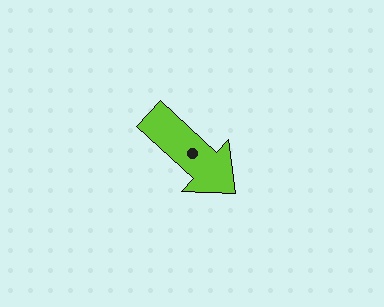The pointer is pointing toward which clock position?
Roughly 4 o'clock.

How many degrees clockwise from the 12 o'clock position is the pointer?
Approximately 133 degrees.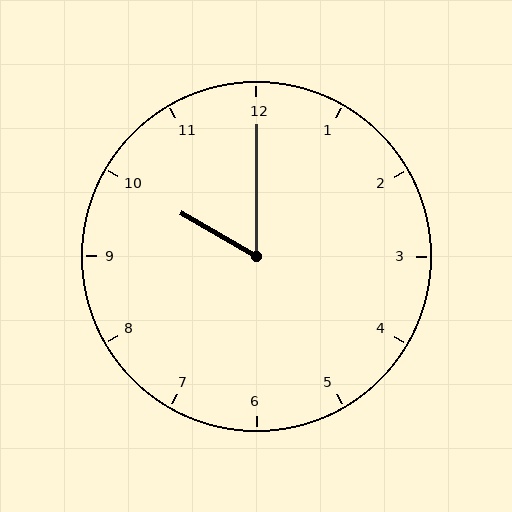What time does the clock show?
10:00.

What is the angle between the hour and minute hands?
Approximately 60 degrees.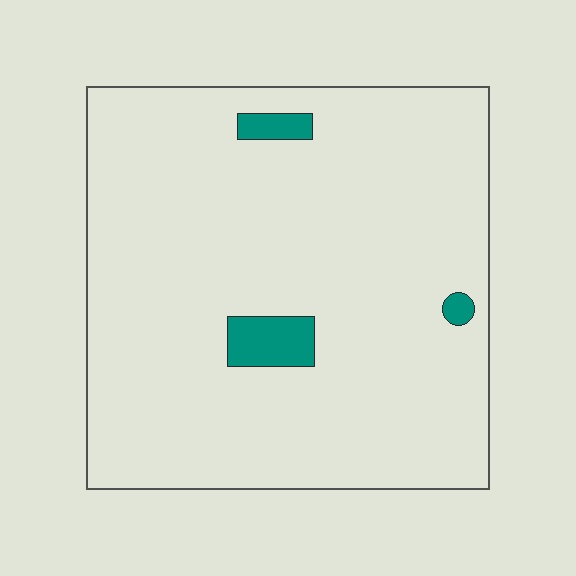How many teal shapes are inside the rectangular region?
3.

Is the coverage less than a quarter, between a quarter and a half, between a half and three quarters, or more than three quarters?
Less than a quarter.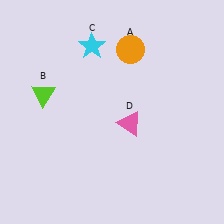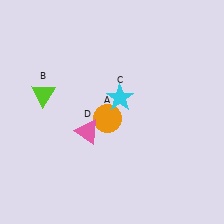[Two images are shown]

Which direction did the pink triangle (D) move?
The pink triangle (D) moved left.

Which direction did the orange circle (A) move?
The orange circle (A) moved down.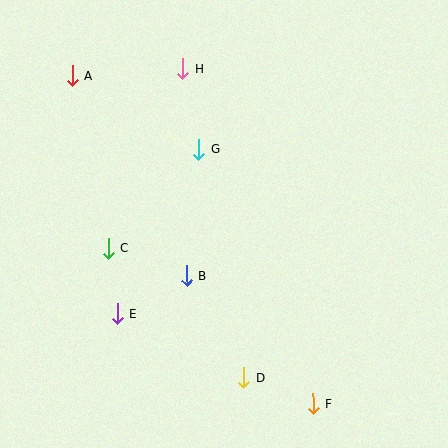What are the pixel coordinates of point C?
Point C is at (109, 248).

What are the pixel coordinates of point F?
Point F is at (313, 404).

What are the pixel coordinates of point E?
Point E is at (117, 314).